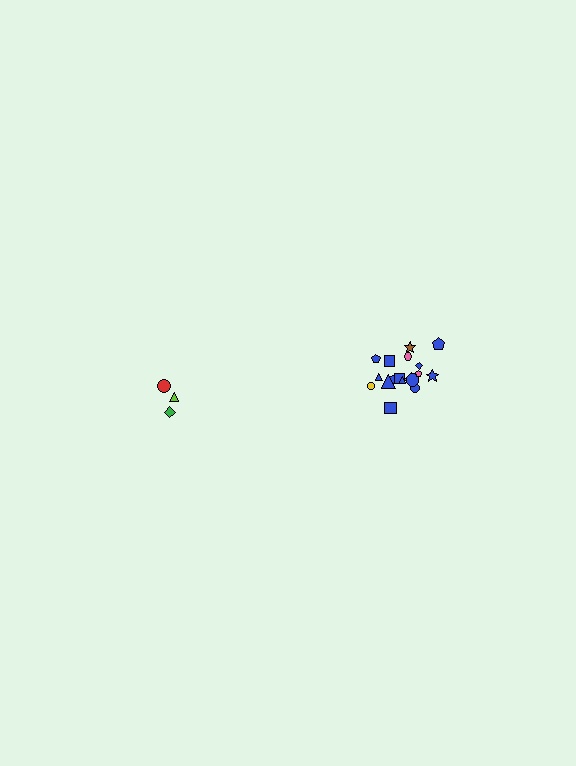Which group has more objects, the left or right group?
The right group.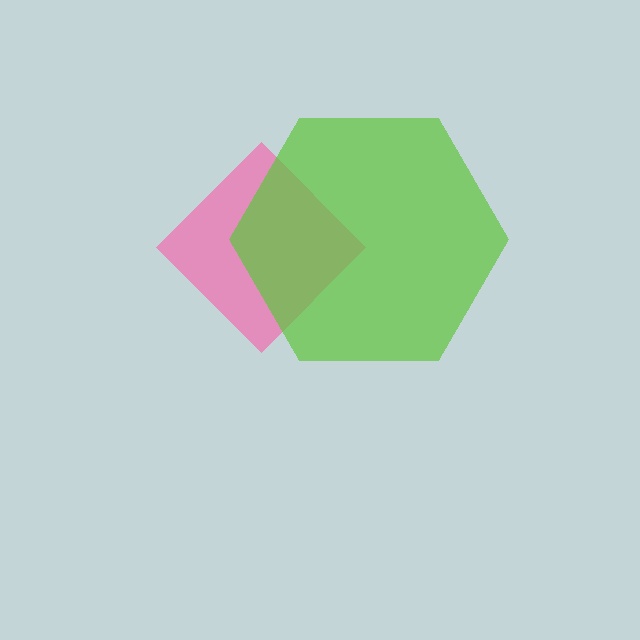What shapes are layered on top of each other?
The layered shapes are: a pink diamond, a lime hexagon.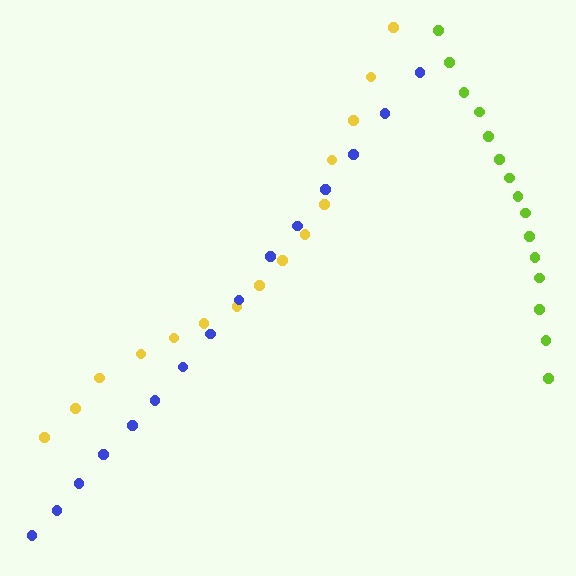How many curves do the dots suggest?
There are 3 distinct paths.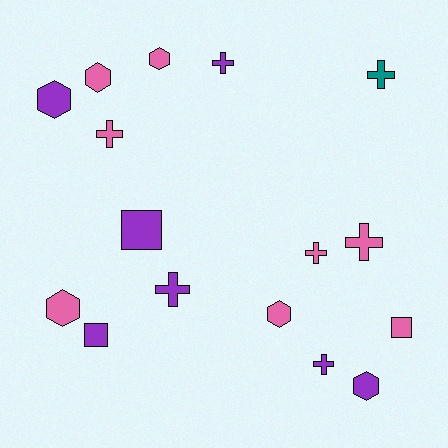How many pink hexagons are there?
There are 4 pink hexagons.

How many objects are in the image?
There are 16 objects.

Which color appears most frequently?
Pink, with 8 objects.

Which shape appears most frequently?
Cross, with 7 objects.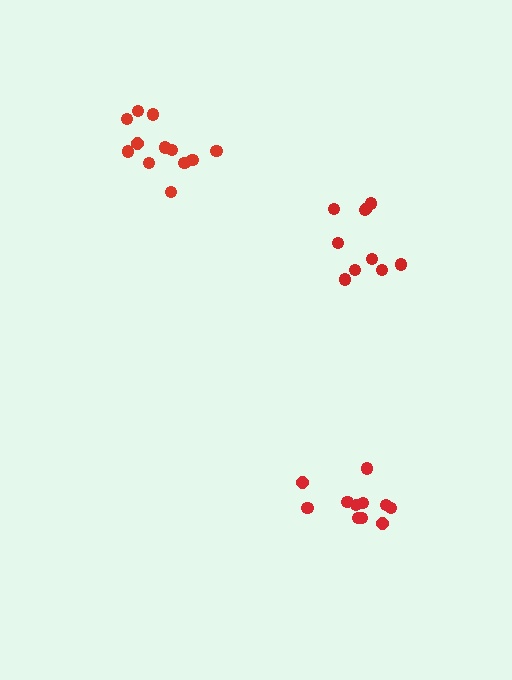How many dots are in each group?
Group 1: 11 dots, Group 2: 12 dots, Group 3: 10 dots (33 total).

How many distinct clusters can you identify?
There are 3 distinct clusters.